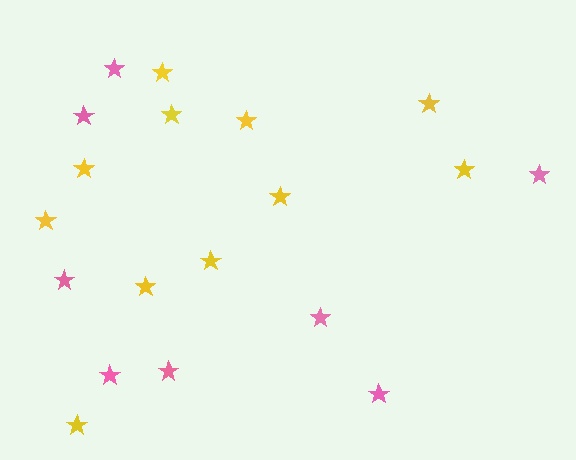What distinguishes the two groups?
There are 2 groups: one group of pink stars (8) and one group of yellow stars (11).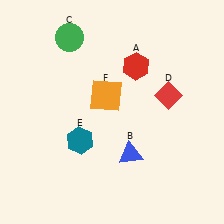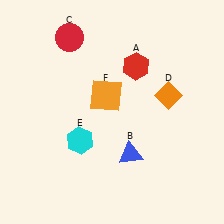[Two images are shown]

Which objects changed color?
C changed from green to red. D changed from red to orange. E changed from teal to cyan.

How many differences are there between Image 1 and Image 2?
There are 3 differences between the two images.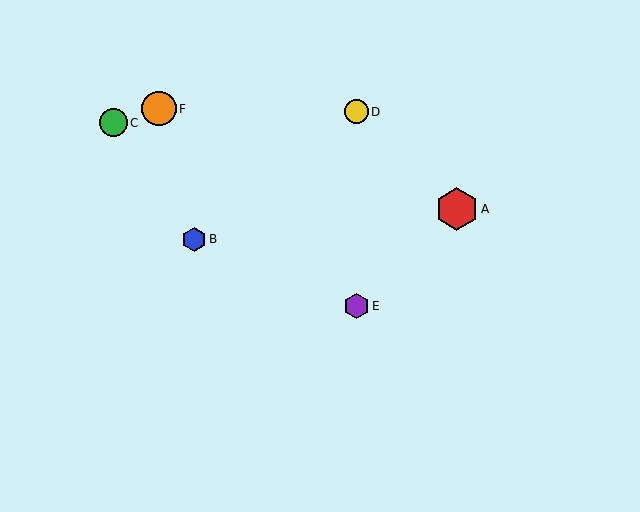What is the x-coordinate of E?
Object E is at x≈356.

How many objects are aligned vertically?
2 objects (D, E) are aligned vertically.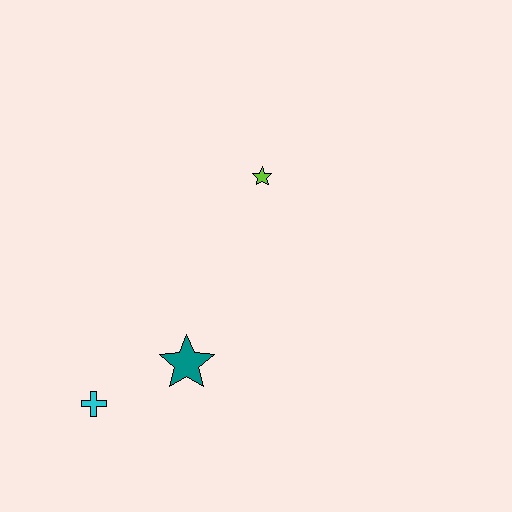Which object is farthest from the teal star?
The lime star is farthest from the teal star.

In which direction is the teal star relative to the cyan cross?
The teal star is to the right of the cyan cross.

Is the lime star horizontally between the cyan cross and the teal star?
No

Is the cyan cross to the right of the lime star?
No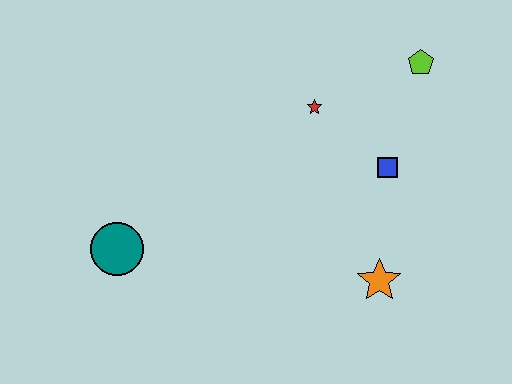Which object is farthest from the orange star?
The teal circle is farthest from the orange star.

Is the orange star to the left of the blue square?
Yes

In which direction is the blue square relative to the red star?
The blue square is to the right of the red star.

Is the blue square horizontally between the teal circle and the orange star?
No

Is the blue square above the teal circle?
Yes